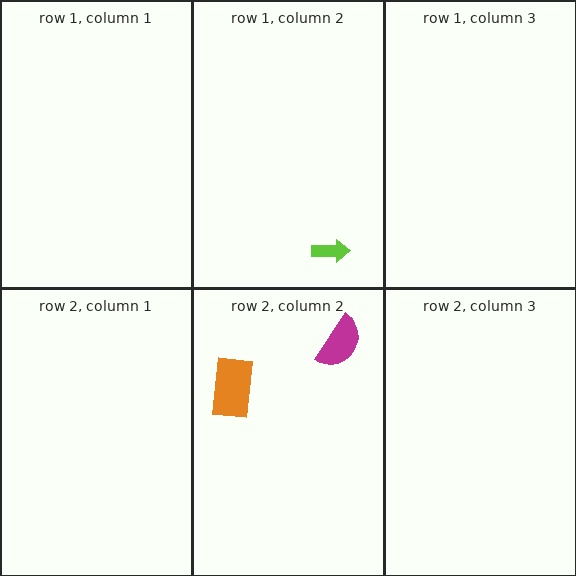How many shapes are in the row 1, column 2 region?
1.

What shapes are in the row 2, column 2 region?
The magenta semicircle, the orange rectangle.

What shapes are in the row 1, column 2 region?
The lime arrow.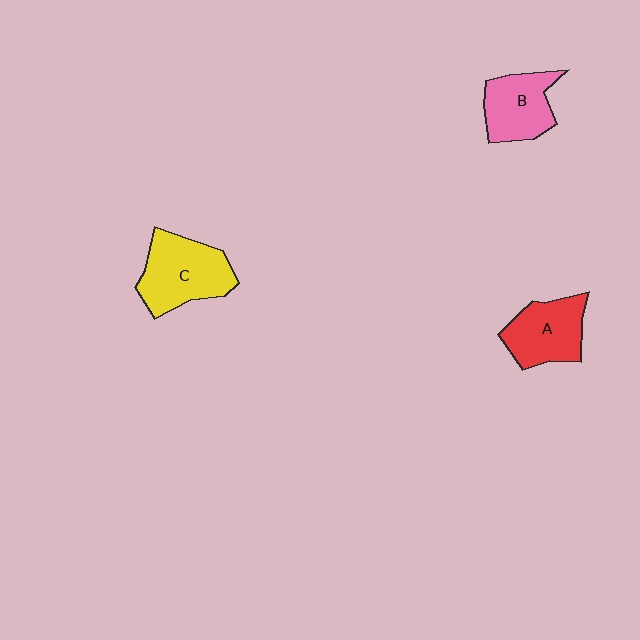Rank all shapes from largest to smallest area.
From largest to smallest: C (yellow), A (red), B (pink).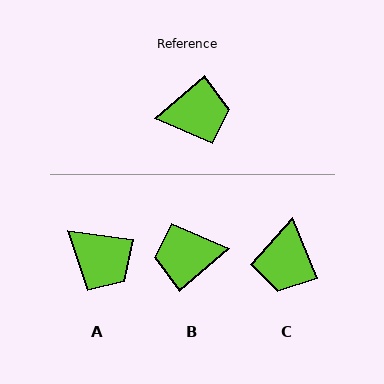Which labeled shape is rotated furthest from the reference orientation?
B, about 180 degrees away.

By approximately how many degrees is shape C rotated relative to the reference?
Approximately 108 degrees clockwise.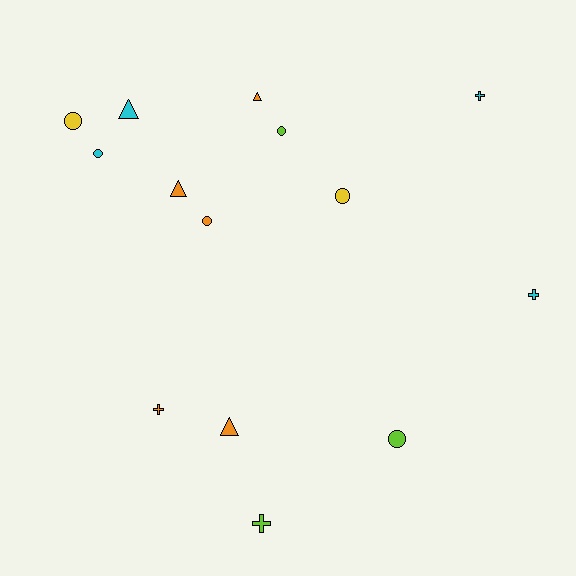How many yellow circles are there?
There are 2 yellow circles.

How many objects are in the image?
There are 14 objects.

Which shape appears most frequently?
Circle, with 6 objects.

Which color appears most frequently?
Orange, with 5 objects.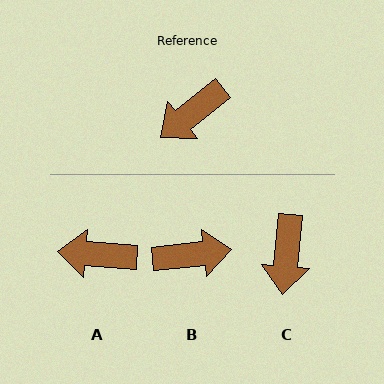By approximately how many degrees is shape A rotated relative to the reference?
Approximately 42 degrees clockwise.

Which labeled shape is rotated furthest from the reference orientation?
B, about 148 degrees away.